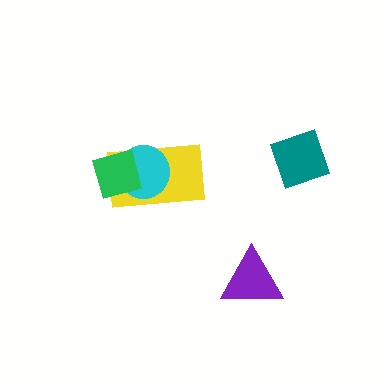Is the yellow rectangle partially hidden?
Yes, it is partially covered by another shape.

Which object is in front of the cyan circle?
The green diamond is in front of the cyan circle.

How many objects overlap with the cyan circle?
2 objects overlap with the cyan circle.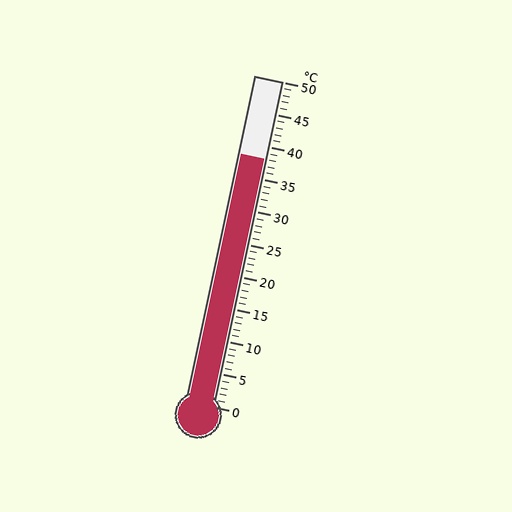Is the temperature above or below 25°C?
The temperature is above 25°C.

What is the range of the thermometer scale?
The thermometer scale ranges from 0°C to 50°C.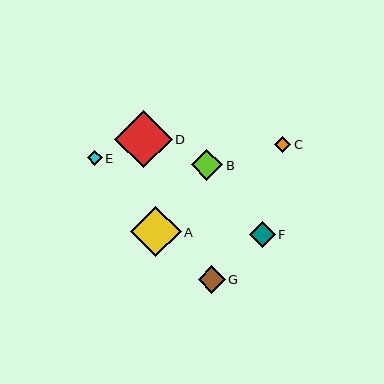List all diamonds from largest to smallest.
From largest to smallest: D, A, B, G, F, C, E.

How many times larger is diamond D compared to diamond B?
Diamond D is approximately 1.8 times the size of diamond B.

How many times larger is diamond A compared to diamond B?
Diamond A is approximately 1.6 times the size of diamond B.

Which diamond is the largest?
Diamond D is the largest with a size of approximately 58 pixels.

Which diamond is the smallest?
Diamond E is the smallest with a size of approximately 15 pixels.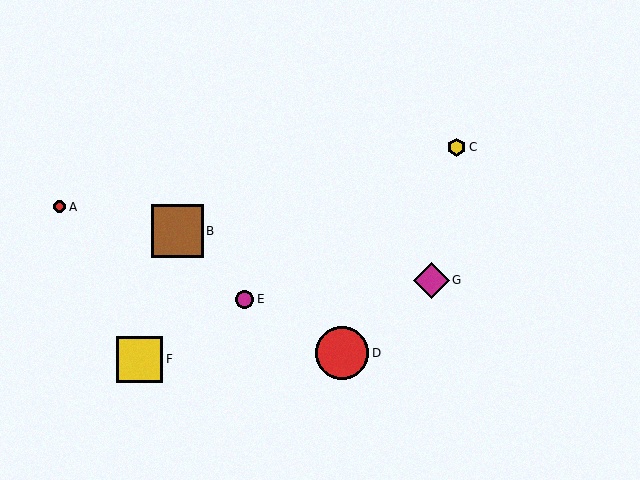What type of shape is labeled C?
Shape C is a yellow hexagon.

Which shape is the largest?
The red circle (labeled D) is the largest.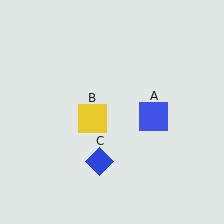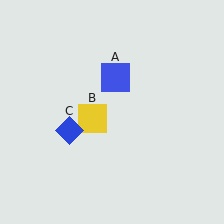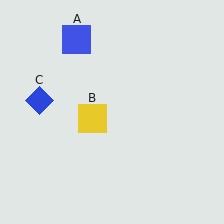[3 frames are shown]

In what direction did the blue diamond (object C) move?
The blue diamond (object C) moved up and to the left.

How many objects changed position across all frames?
2 objects changed position: blue square (object A), blue diamond (object C).